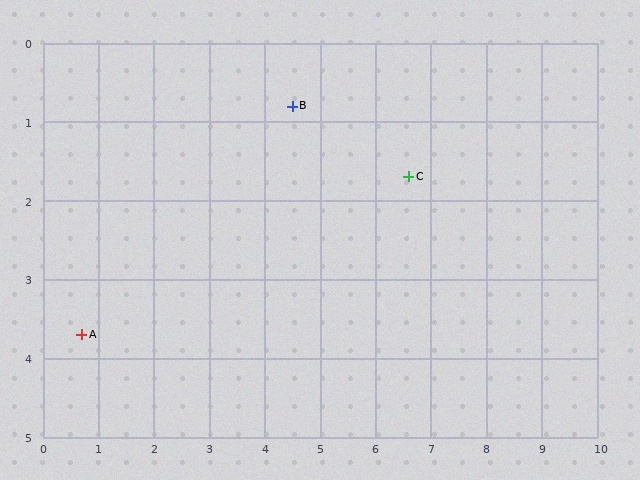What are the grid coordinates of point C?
Point C is at approximately (6.6, 1.7).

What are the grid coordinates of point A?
Point A is at approximately (0.7, 3.7).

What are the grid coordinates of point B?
Point B is at approximately (4.5, 0.8).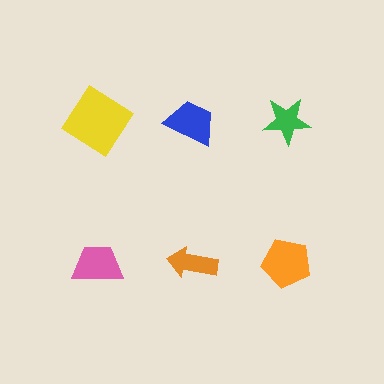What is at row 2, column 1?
A pink trapezoid.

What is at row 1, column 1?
A yellow diamond.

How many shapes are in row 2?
3 shapes.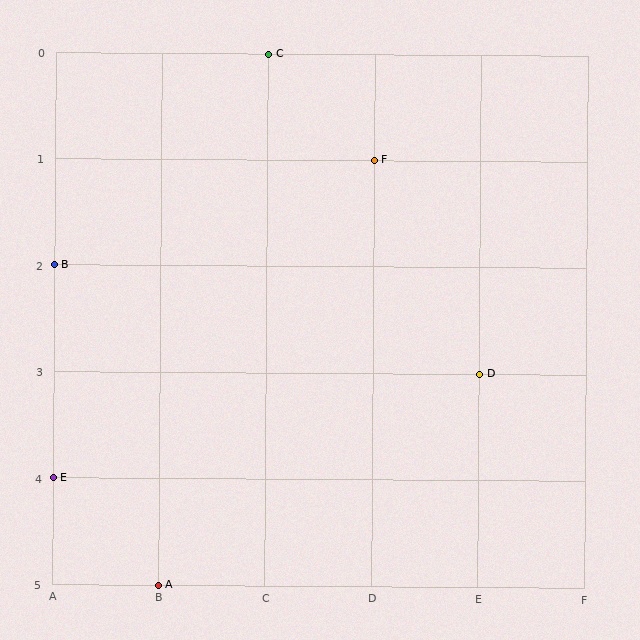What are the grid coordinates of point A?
Point A is at grid coordinates (B, 5).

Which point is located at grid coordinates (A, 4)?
Point E is at (A, 4).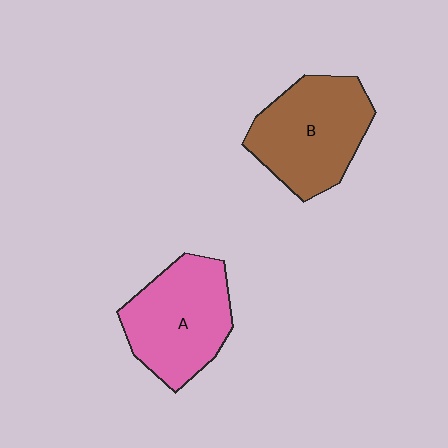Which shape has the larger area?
Shape B (brown).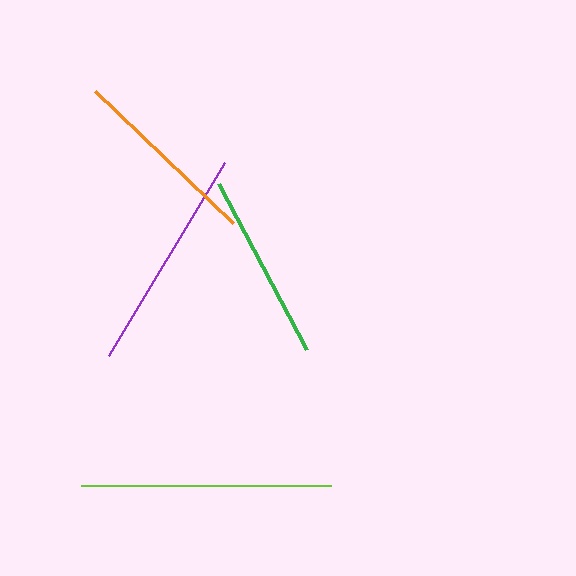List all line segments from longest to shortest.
From longest to shortest: lime, purple, orange, green.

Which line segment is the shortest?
The green line is the shortest at approximately 188 pixels.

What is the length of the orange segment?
The orange segment is approximately 191 pixels long.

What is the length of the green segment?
The green segment is approximately 188 pixels long.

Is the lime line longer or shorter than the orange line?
The lime line is longer than the orange line.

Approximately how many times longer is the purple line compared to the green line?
The purple line is approximately 1.2 times the length of the green line.